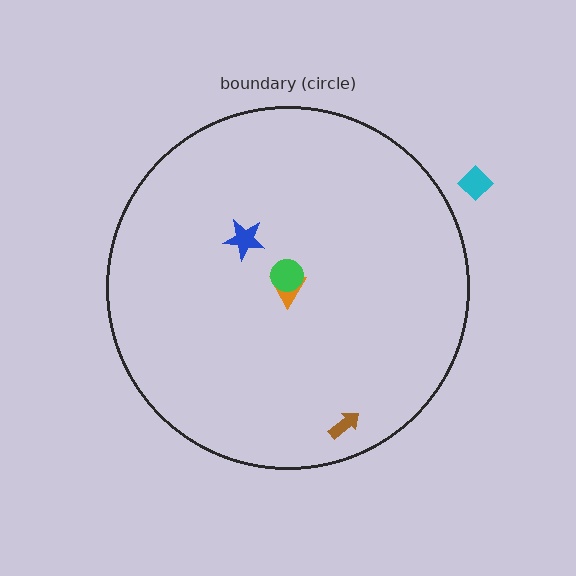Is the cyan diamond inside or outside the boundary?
Outside.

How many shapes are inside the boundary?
4 inside, 1 outside.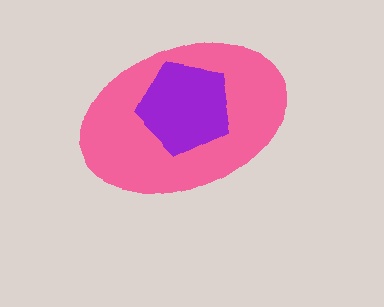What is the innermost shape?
The purple pentagon.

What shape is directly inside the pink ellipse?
The purple pentagon.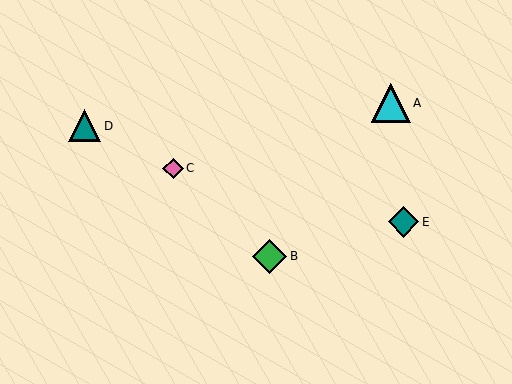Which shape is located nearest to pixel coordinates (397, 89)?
The cyan triangle (labeled A) at (391, 103) is nearest to that location.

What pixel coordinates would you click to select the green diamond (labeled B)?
Click at (270, 256) to select the green diamond B.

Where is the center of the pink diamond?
The center of the pink diamond is at (173, 168).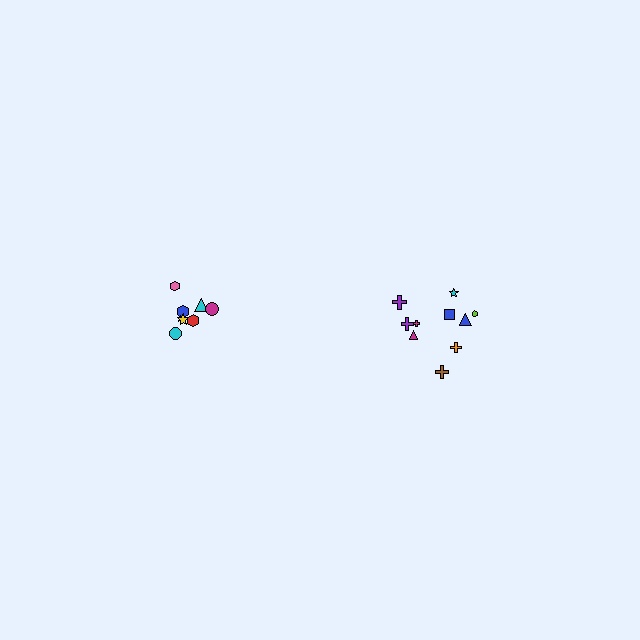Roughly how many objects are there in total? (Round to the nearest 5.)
Roughly 20 objects in total.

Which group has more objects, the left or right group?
The right group.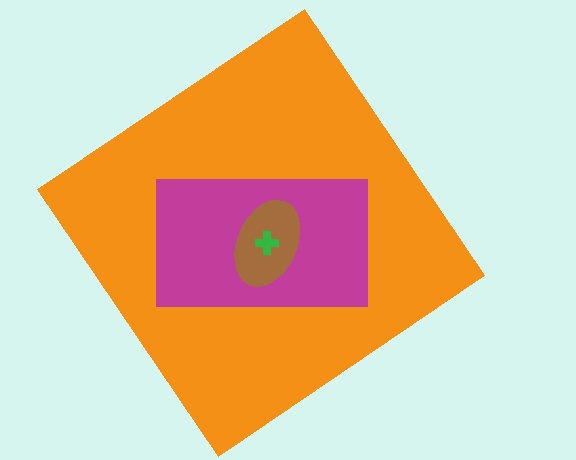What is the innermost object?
The green cross.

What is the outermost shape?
The orange diamond.